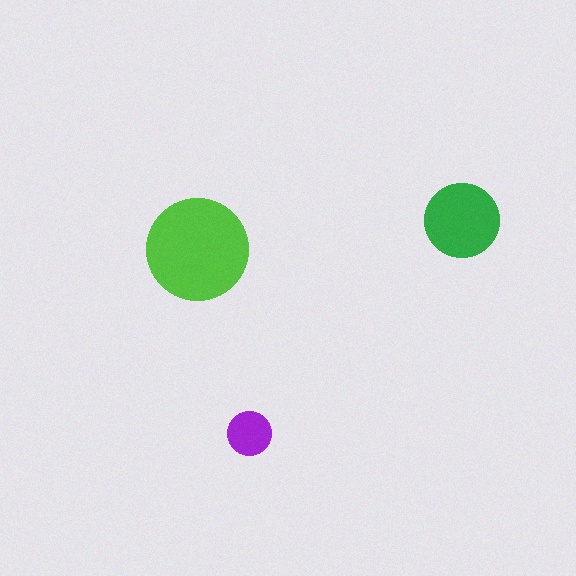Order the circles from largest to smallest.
the lime one, the green one, the purple one.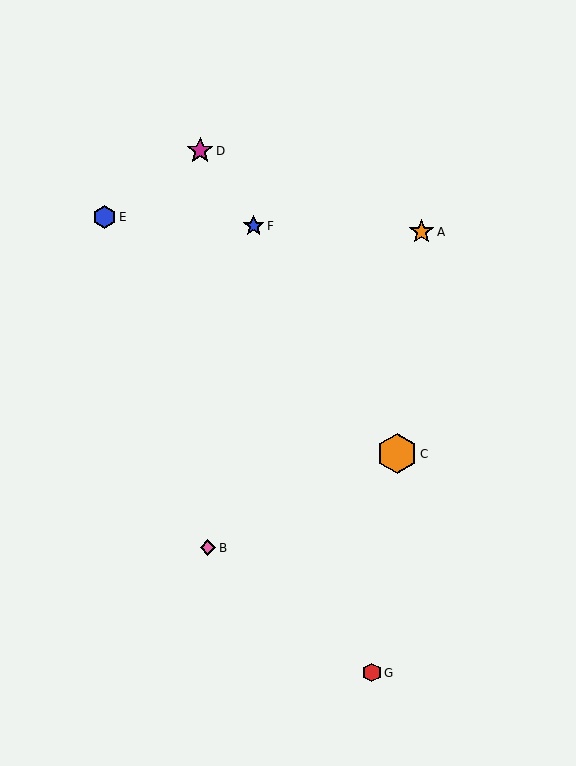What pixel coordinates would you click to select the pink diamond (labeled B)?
Click at (208, 548) to select the pink diamond B.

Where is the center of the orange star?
The center of the orange star is at (422, 232).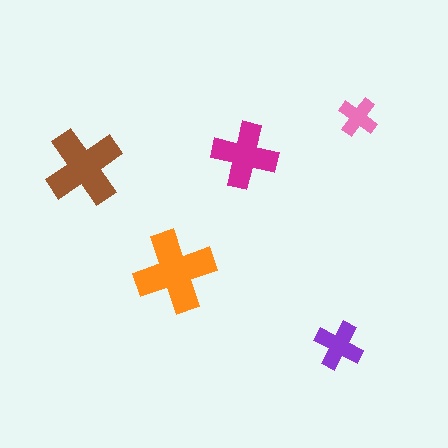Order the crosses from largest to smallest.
the orange one, the brown one, the magenta one, the purple one, the pink one.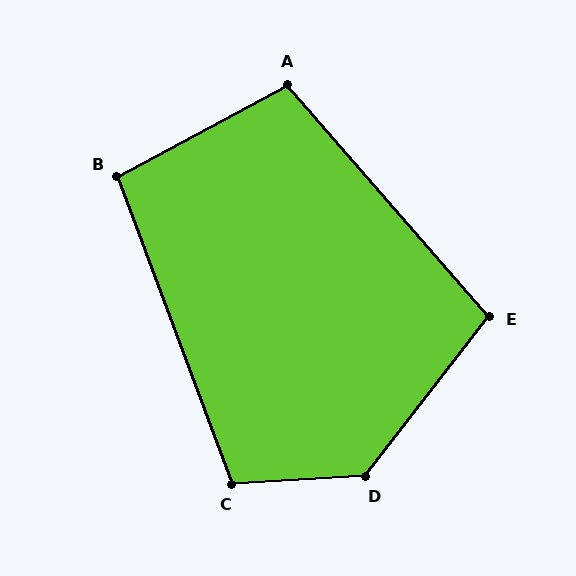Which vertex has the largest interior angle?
D, at approximately 131 degrees.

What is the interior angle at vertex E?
Approximately 101 degrees (obtuse).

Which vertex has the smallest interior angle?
B, at approximately 98 degrees.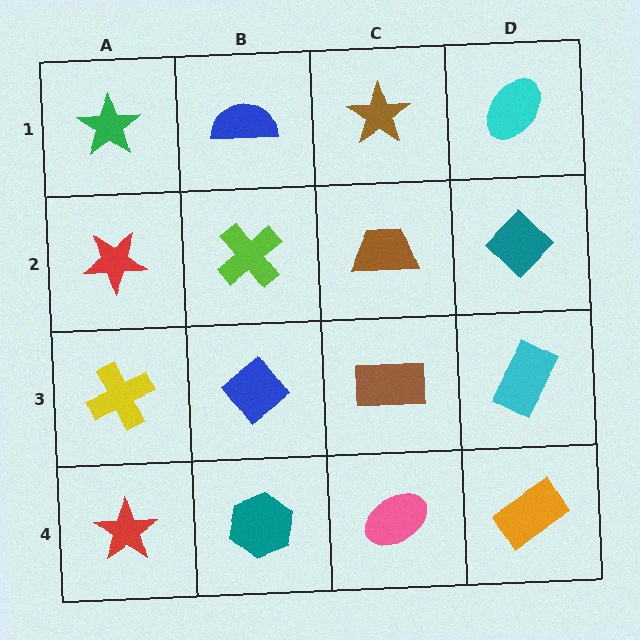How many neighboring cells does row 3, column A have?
3.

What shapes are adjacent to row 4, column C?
A brown rectangle (row 3, column C), a teal hexagon (row 4, column B), an orange rectangle (row 4, column D).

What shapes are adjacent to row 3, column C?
A brown trapezoid (row 2, column C), a pink ellipse (row 4, column C), a blue diamond (row 3, column B), a cyan rectangle (row 3, column D).